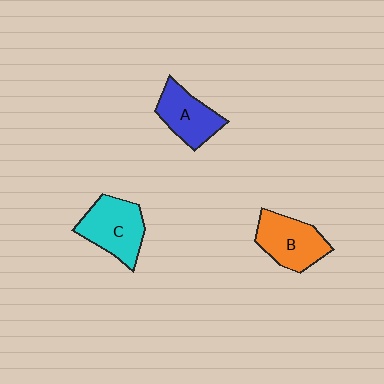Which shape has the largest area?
Shape C (cyan).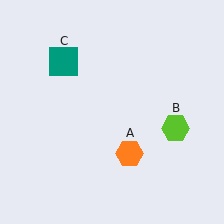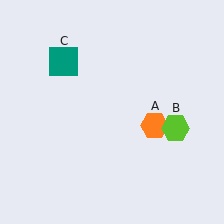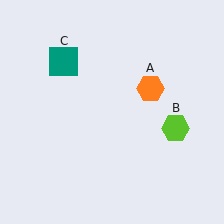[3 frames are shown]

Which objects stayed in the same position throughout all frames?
Lime hexagon (object B) and teal square (object C) remained stationary.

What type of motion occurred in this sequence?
The orange hexagon (object A) rotated counterclockwise around the center of the scene.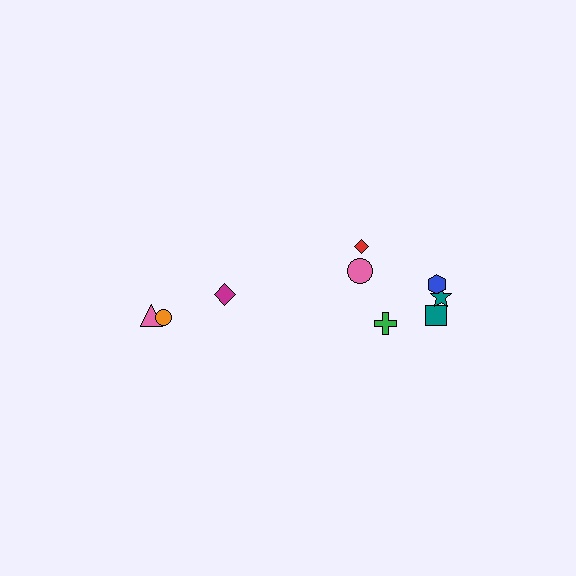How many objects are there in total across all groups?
There are 9 objects.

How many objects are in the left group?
There are 3 objects.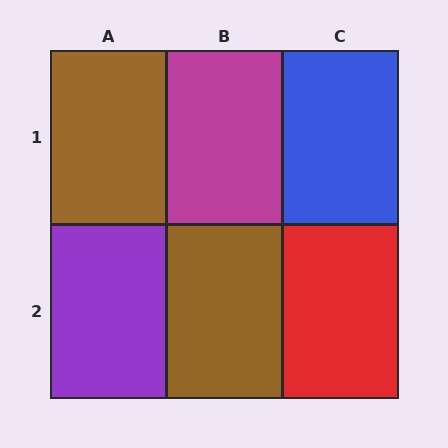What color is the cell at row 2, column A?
Purple.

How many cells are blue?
1 cell is blue.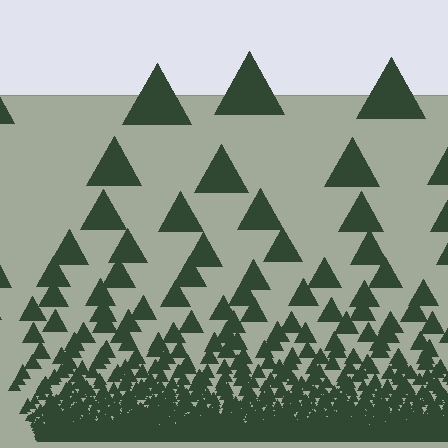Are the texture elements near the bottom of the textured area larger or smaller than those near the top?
Smaller. The gradient is inverted — elements near the bottom are smaller and denser.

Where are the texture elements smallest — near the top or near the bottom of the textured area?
Near the bottom.